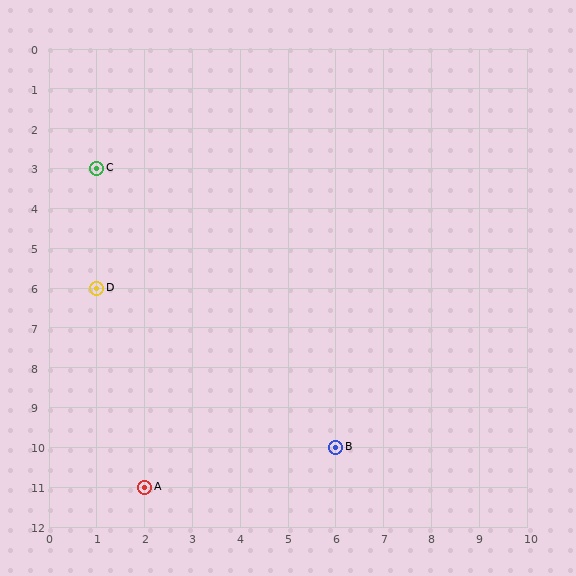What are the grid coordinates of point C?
Point C is at grid coordinates (1, 3).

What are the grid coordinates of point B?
Point B is at grid coordinates (6, 10).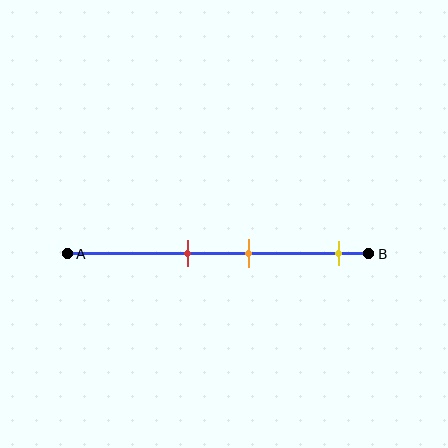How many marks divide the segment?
There are 3 marks dividing the segment.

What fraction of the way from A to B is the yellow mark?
The yellow mark is approximately 90% (0.9) of the way from A to B.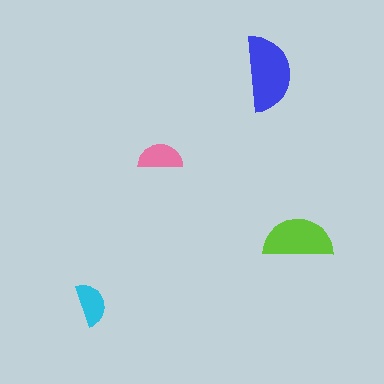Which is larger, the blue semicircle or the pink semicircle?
The blue one.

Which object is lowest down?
The cyan semicircle is bottommost.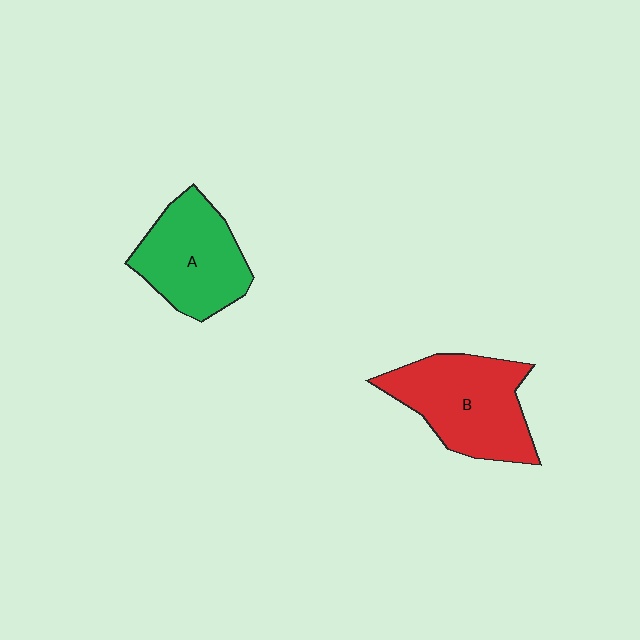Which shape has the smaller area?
Shape A (green).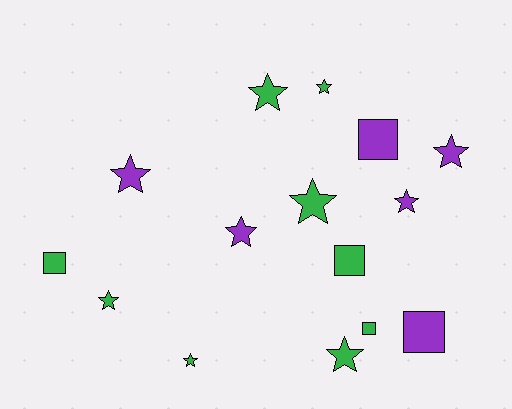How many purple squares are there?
There are 2 purple squares.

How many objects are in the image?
There are 15 objects.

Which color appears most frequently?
Green, with 9 objects.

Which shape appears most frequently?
Star, with 10 objects.